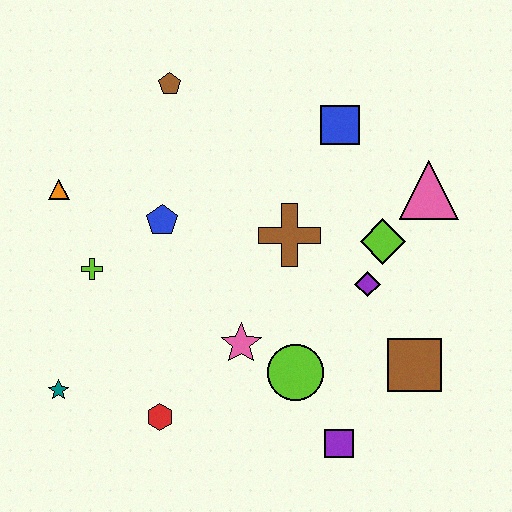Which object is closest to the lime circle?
The pink star is closest to the lime circle.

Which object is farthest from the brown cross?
The teal star is farthest from the brown cross.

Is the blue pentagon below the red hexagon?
No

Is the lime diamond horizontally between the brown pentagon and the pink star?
No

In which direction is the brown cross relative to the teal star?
The brown cross is to the right of the teal star.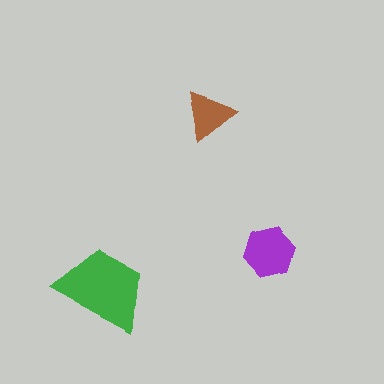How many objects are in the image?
There are 3 objects in the image.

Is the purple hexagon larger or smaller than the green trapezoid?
Smaller.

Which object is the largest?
The green trapezoid.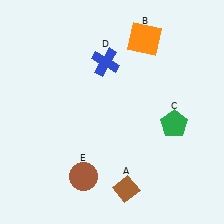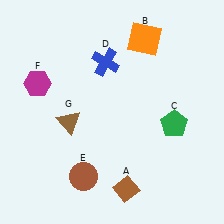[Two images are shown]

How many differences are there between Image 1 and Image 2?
There are 2 differences between the two images.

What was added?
A magenta hexagon (F), a brown triangle (G) were added in Image 2.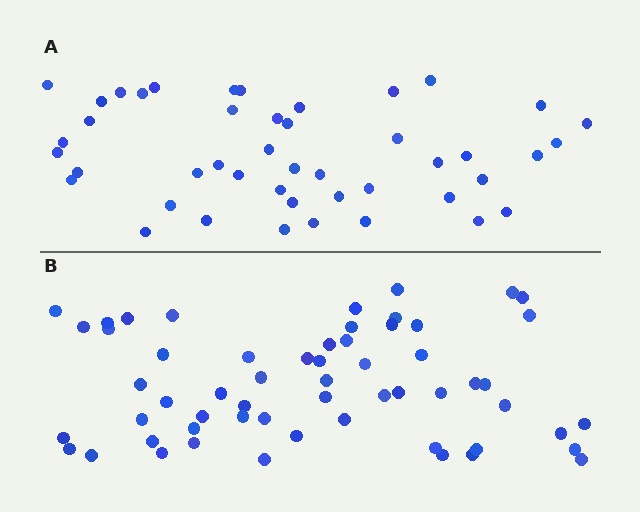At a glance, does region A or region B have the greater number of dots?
Region B (the bottom region) has more dots.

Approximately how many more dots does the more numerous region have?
Region B has approximately 15 more dots than region A.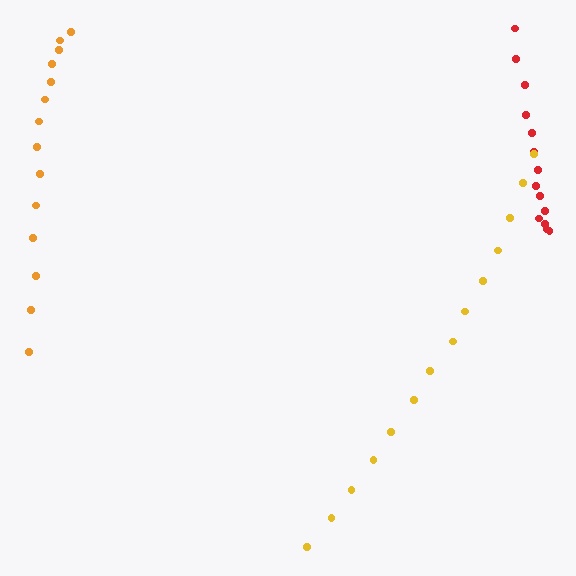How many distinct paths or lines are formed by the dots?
There are 3 distinct paths.